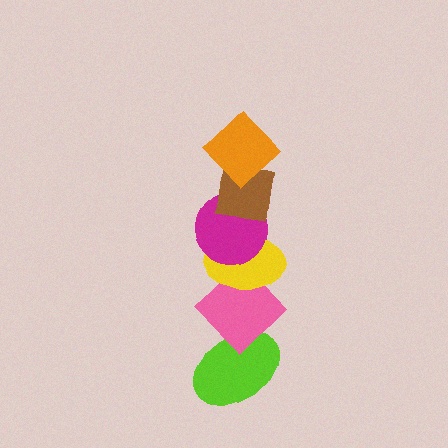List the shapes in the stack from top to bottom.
From top to bottom: the orange diamond, the brown square, the magenta circle, the yellow ellipse, the pink diamond, the lime ellipse.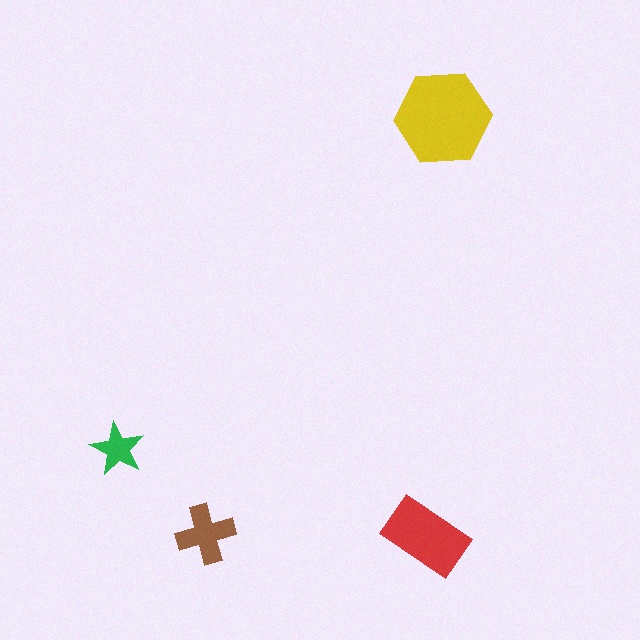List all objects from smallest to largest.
The green star, the brown cross, the red rectangle, the yellow hexagon.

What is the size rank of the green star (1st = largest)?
4th.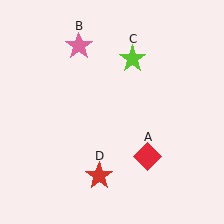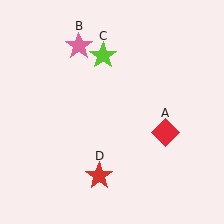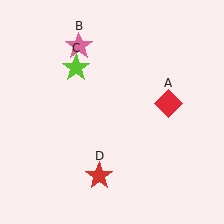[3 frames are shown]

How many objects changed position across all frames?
2 objects changed position: red diamond (object A), lime star (object C).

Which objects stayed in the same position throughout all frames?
Pink star (object B) and red star (object D) remained stationary.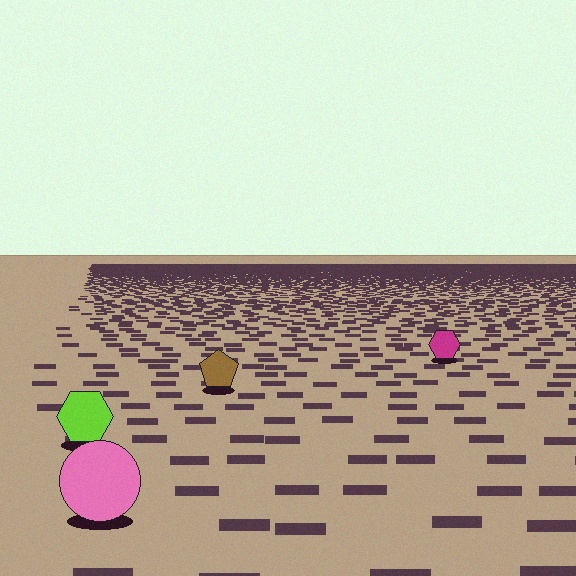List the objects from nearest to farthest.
From nearest to farthest: the pink circle, the lime hexagon, the brown pentagon, the magenta hexagon.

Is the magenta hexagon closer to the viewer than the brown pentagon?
No. The brown pentagon is closer — you can tell from the texture gradient: the ground texture is coarser near it.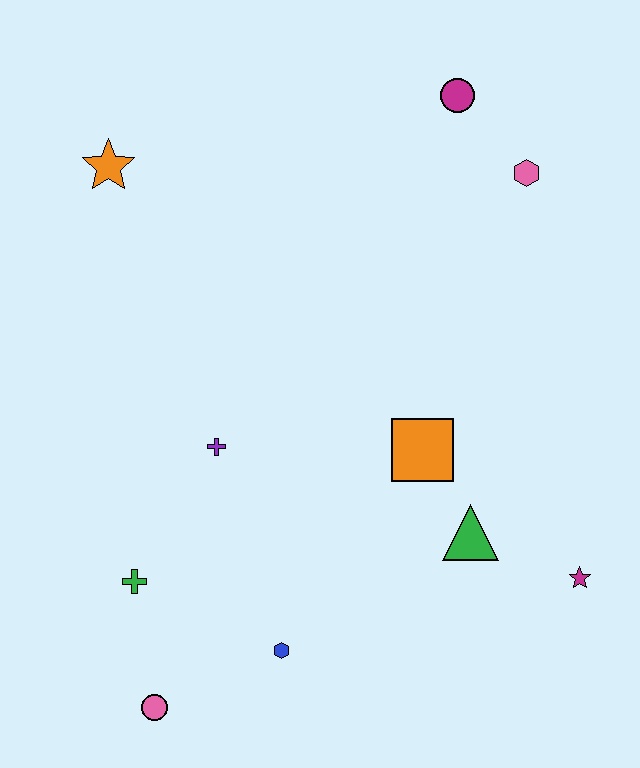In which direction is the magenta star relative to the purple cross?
The magenta star is to the right of the purple cross.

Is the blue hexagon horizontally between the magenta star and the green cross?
Yes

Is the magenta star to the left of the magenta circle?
No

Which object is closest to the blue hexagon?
The pink circle is closest to the blue hexagon.